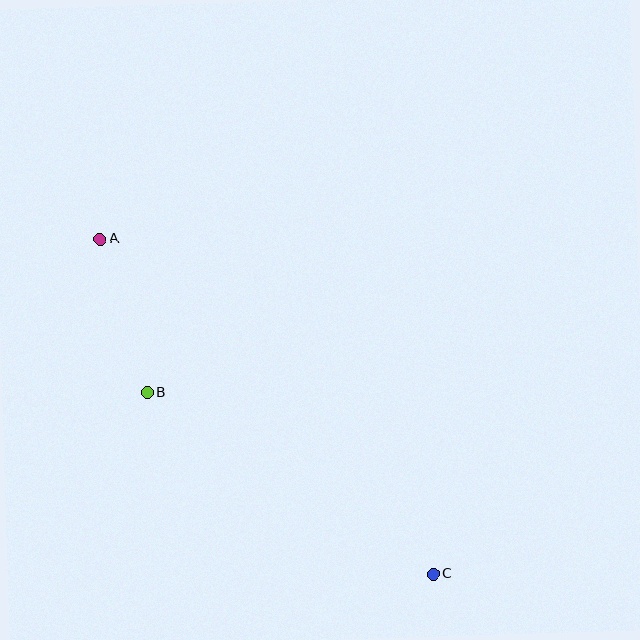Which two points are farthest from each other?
Points A and C are farthest from each other.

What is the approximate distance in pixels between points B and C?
The distance between B and C is approximately 339 pixels.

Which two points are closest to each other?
Points A and B are closest to each other.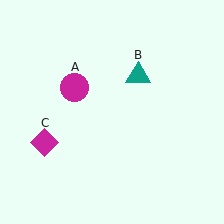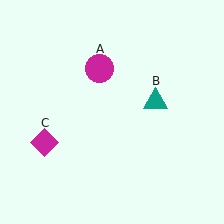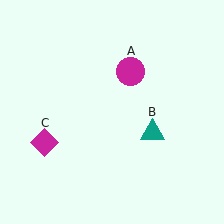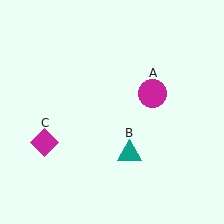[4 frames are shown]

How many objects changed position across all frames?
2 objects changed position: magenta circle (object A), teal triangle (object B).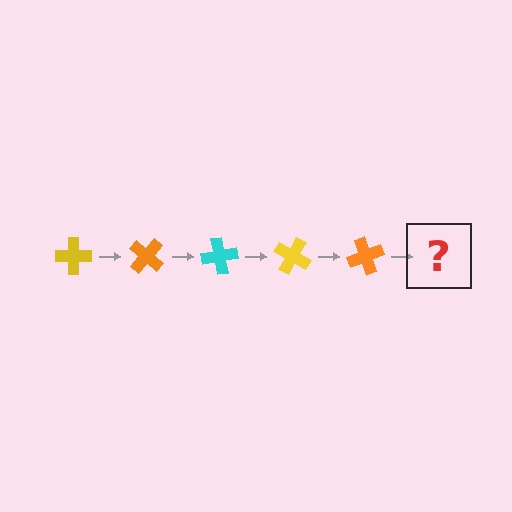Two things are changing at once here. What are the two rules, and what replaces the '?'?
The two rules are that it rotates 40 degrees each step and the color cycles through yellow, orange, and cyan. The '?' should be a cyan cross, rotated 200 degrees from the start.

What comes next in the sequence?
The next element should be a cyan cross, rotated 200 degrees from the start.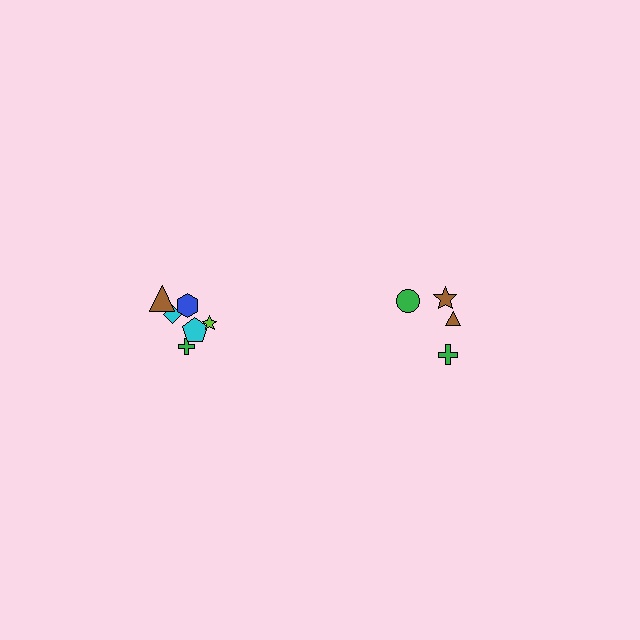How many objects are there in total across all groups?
There are 10 objects.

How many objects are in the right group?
There are 4 objects.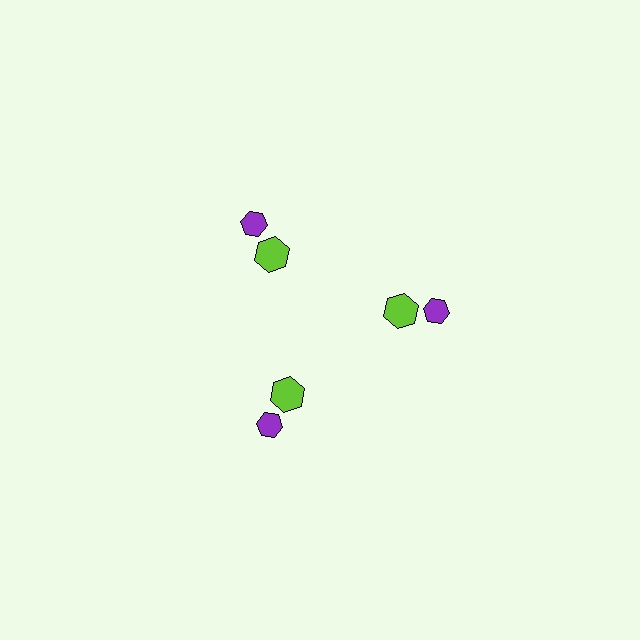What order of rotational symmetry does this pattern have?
This pattern has 3-fold rotational symmetry.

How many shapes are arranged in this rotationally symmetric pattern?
There are 6 shapes, arranged in 3 groups of 2.